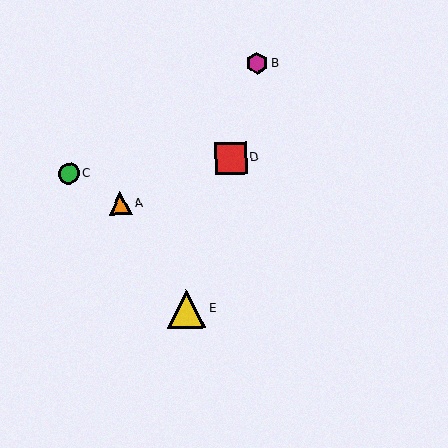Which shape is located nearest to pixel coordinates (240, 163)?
The red square (labeled D) at (231, 158) is nearest to that location.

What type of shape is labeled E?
Shape E is a yellow triangle.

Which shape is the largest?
The yellow triangle (labeled E) is the largest.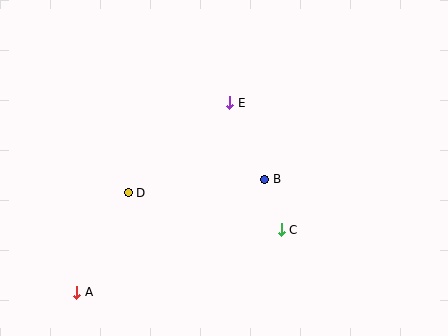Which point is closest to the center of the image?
Point B at (265, 179) is closest to the center.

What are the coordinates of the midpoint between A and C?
The midpoint between A and C is at (179, 261).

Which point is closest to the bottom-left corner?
Point A is closest to the bottom-left corner.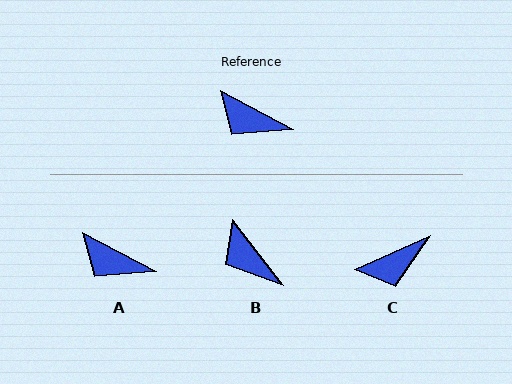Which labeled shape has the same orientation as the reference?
A.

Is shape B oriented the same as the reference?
No, it is off by about 24 degrees.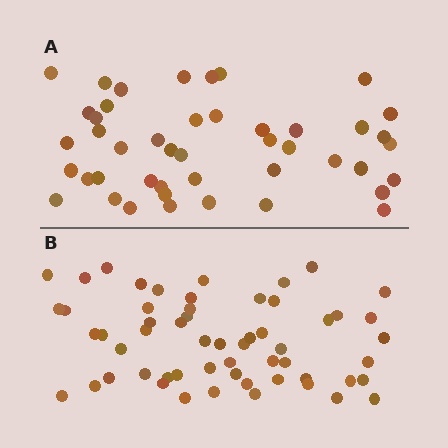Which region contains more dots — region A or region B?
Region B (the bottom region) has more dots.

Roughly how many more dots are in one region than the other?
Region B has roughly 12 or so more dots than region A.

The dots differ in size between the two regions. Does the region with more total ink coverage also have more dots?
No. Region A has more total ink coverage because its dots are larger, but region B actually contains more individual dots. Total area can be misleading — the number of items is what matters here.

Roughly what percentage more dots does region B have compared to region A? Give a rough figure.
About 25% more.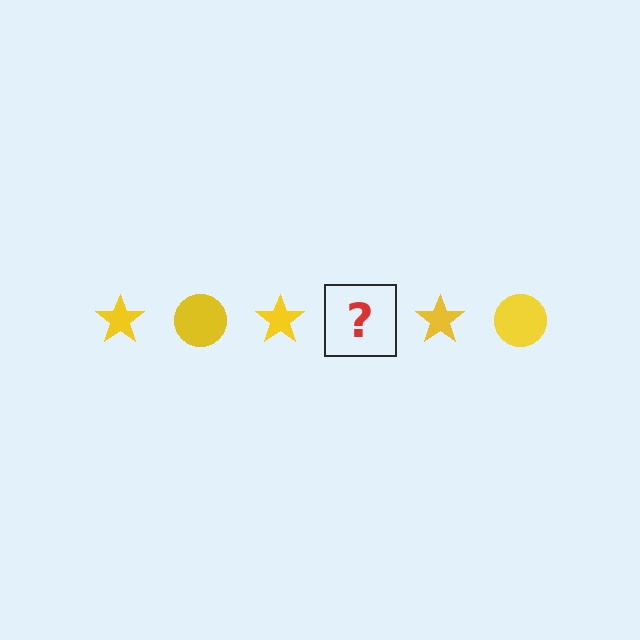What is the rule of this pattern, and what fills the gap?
The rule is that the pattern cycles through star, circle shapes in yellow. The gap should be filled with a yellow circle.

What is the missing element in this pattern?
The missing element is a yellow circle.